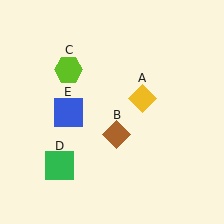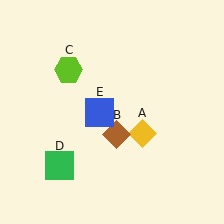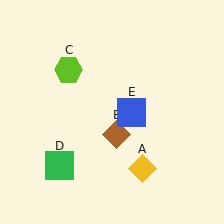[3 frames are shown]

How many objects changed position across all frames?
2 objects changed position: yellow diamond (object A), blue square (object E).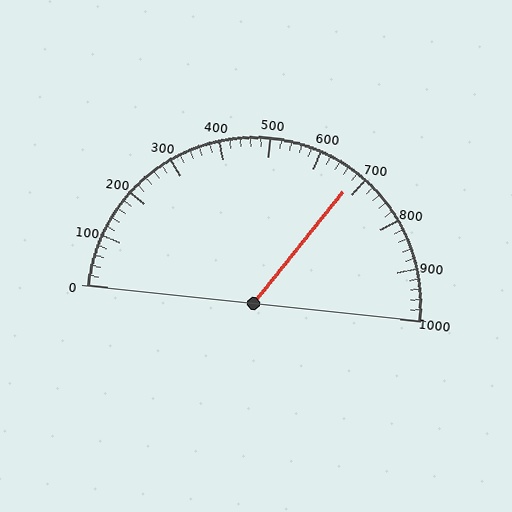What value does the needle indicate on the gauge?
The needle indicates approximately 680.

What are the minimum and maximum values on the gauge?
The gauge ranges from 0 to 1000.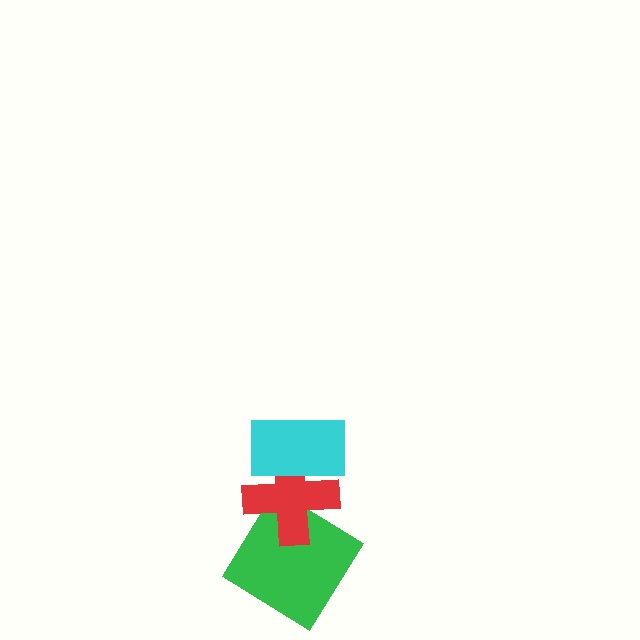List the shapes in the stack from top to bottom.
From top to bottom: the cyan rectangle, the red cross, the green diamond.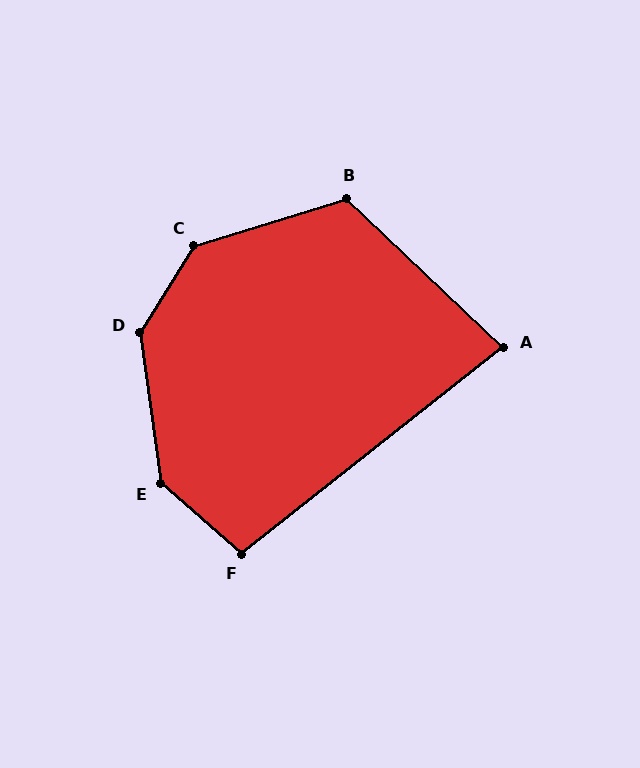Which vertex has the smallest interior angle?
A, at approximately 82 degrees.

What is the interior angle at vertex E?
Approximately 139 degrees (obtuse).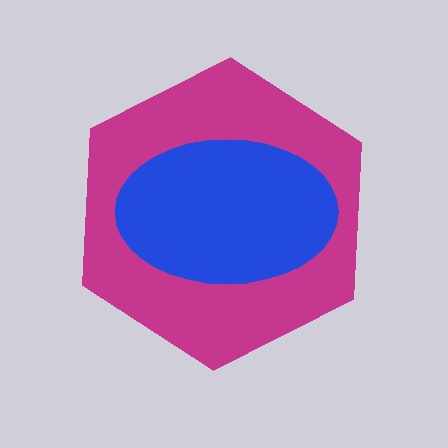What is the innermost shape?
The blue ellipse.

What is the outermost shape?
The magenta hexagon.